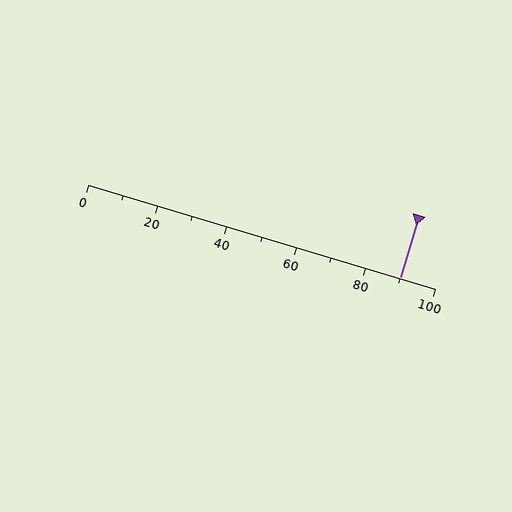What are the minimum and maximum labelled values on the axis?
The axis runs from 0 to 100.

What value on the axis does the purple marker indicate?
The marker indicates approximately 90.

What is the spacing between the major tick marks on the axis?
The major ticks are spaced 20 apart.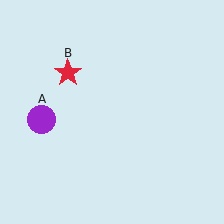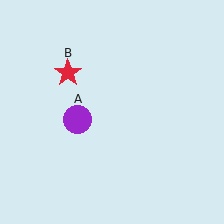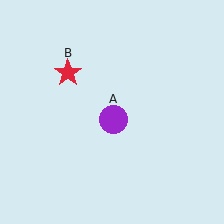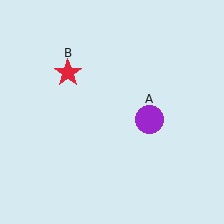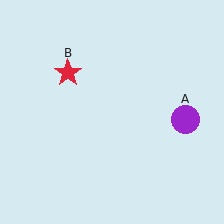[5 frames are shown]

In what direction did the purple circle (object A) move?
The purple circle (object A) moved right.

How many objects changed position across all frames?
1 object changed position: purple circle (object A).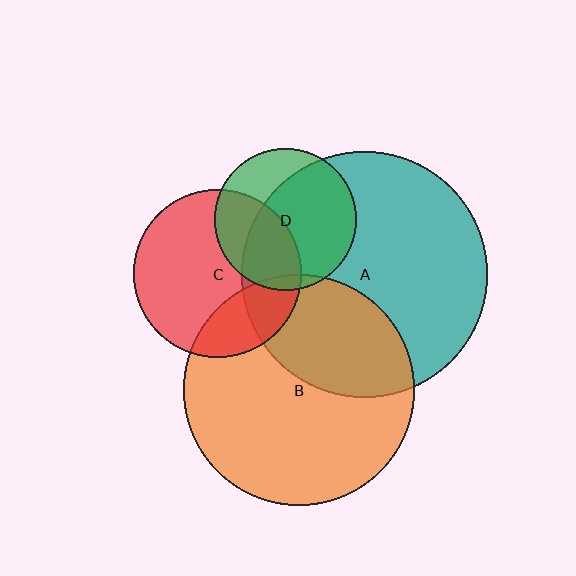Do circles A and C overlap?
Yes.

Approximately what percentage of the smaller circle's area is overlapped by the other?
Approximately 25%.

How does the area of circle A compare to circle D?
Approximately 3.0 times.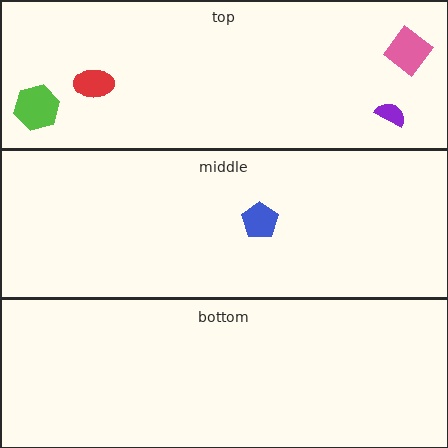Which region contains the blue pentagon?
The middle region.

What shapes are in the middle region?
The blue pentagon.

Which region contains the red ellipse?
The top region.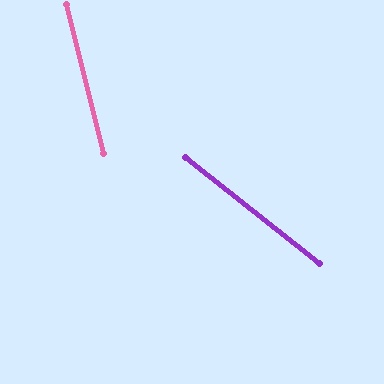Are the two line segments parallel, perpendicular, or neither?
Neither parallel nor perpendicular — they differ by about 38°.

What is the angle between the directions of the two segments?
Approximately 38 degrees.